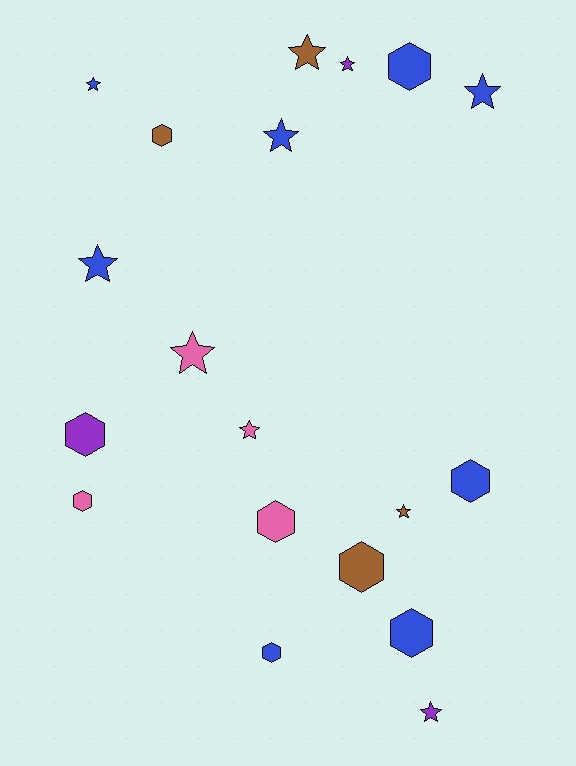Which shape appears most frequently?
Star, with 10 objects.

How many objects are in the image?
There are 19 objects.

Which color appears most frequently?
Blue, with 8 objects.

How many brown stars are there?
There are 2 brown stars.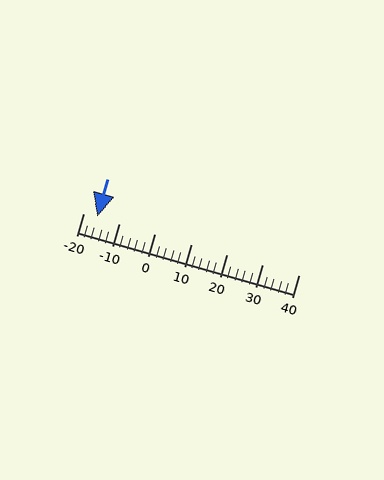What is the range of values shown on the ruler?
The ruler shows values from -20 to 40.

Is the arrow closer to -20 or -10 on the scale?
The arrow is closer to -20.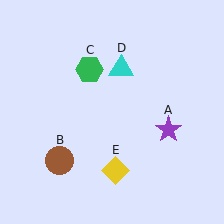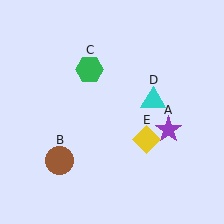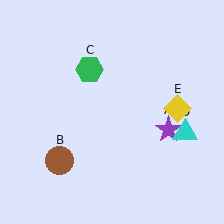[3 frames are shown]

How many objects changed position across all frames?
2 objects changed position: cyan triangle (object D), yellow diamond (object E).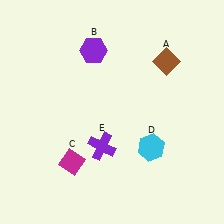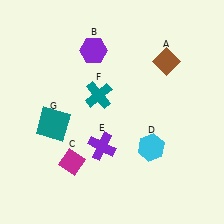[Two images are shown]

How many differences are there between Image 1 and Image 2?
There are 2 differences between the two images.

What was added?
A teal cross (F), a teal square (G) were added in Image 2.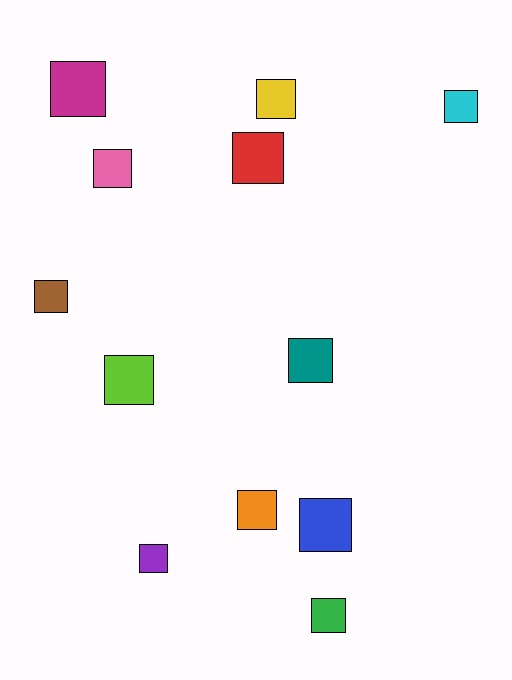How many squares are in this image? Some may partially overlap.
There are 12 squares.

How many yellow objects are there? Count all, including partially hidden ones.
There is 1 yellow object.